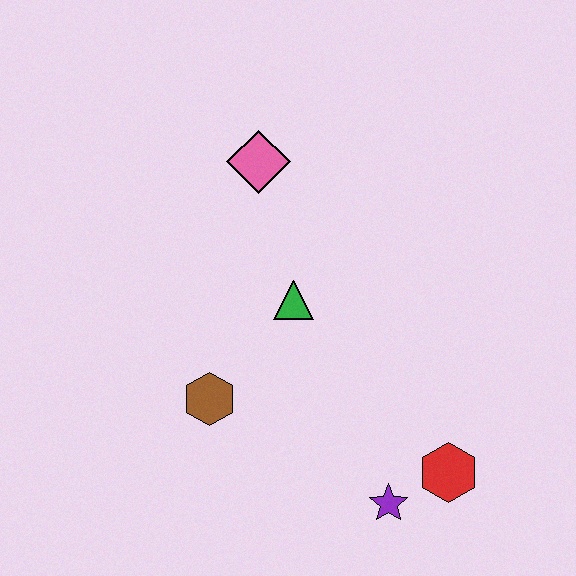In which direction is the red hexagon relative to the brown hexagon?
The red hexagon is to the right of the brown hexagon.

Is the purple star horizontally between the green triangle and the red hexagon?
Yes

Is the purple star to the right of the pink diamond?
Yes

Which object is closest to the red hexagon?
The purple star is closest to the red hexagon.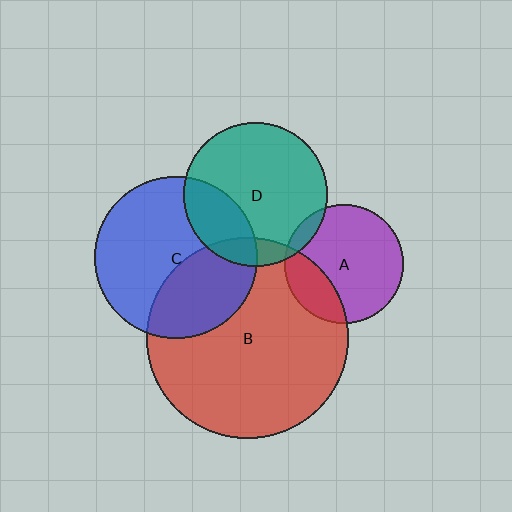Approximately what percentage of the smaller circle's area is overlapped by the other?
Approximately 25%.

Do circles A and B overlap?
Yes.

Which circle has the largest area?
Circle B (red).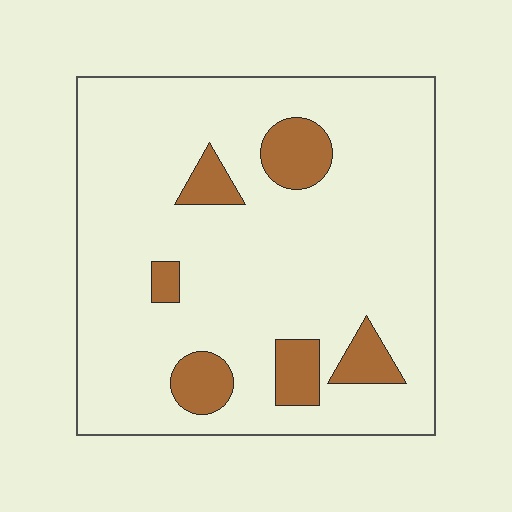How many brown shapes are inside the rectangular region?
6.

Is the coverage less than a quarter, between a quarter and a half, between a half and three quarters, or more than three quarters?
Less than a quarter.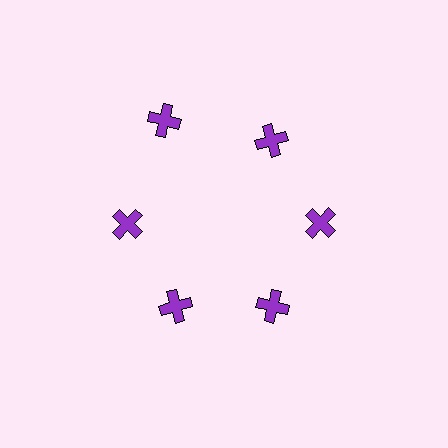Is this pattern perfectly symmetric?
No. The 6 purple crosses are arranged in a ring, but one element near the 11 o'clock position is pushed outward from the center, breaking the 6-fold rotational symmetry.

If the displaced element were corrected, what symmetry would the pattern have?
It would have 6-fold rotational symmetry — the pattern would map onto itself every 60 degrees.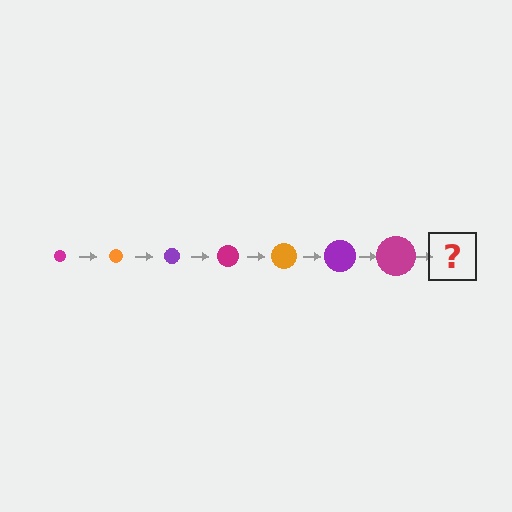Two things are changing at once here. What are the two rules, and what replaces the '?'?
The two rules are that the circle grows larger each step and the color cycles through magenta, orange, and purple. The '?' should be an orange circle, larger than the previous one.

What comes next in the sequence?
The next element should be an orange circle, larger than the previous one.